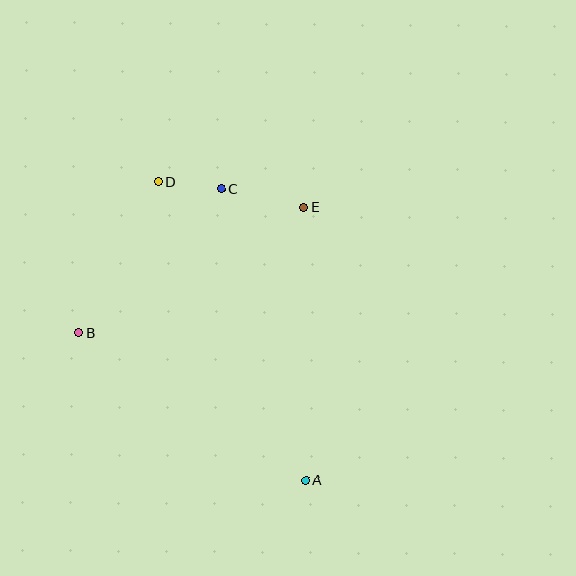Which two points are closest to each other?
Points C and D are closest to each other.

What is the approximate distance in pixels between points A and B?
The distance between A and B is approximately 271 pixels.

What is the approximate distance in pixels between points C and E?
The distance between C and E is approximately 84 pixels.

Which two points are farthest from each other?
Points A and D are farthest from each other.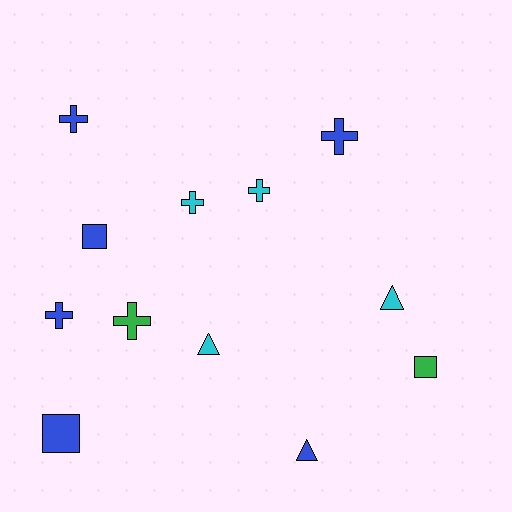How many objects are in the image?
There are 12 objects.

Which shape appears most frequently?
Cross, with 6 objects.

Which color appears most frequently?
Blue, with 6 objects.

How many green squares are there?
There is 1 green square.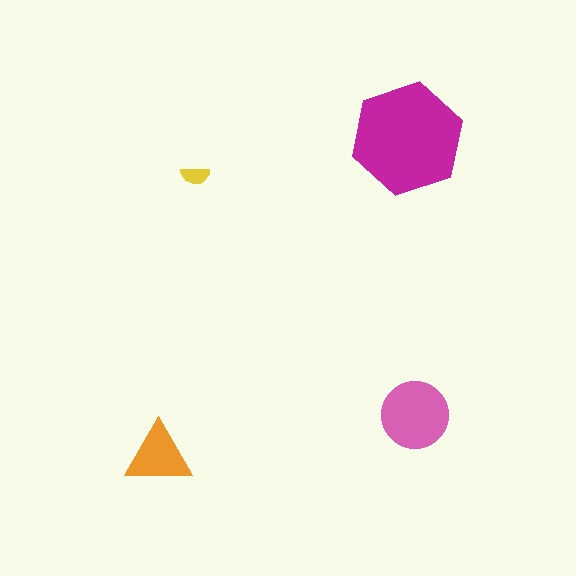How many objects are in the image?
There are 4 objects in the image.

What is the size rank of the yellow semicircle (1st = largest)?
4th.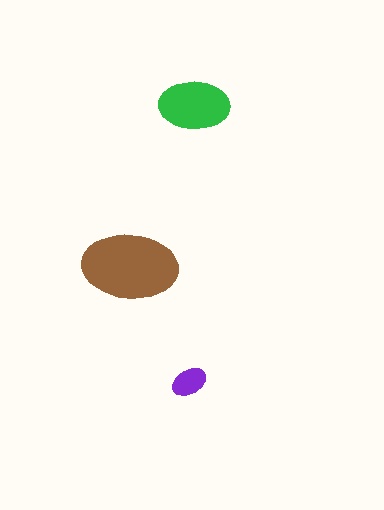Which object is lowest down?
The purple ellipse is bottommost.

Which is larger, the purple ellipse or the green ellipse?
The green one.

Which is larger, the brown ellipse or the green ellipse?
The brown one.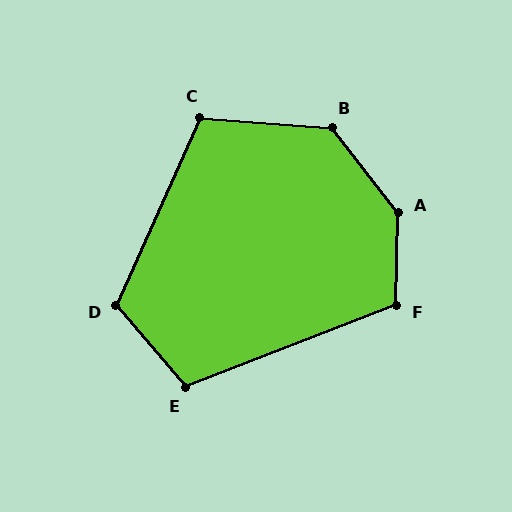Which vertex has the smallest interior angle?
E, at approximately 109 degrees.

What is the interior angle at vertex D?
Approximately 115 degrees (obtuse).